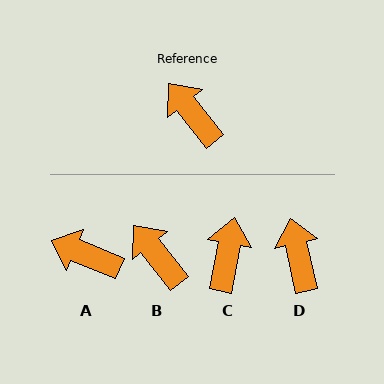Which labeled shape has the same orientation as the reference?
B.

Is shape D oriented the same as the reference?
No, it is off by about 26 degrees.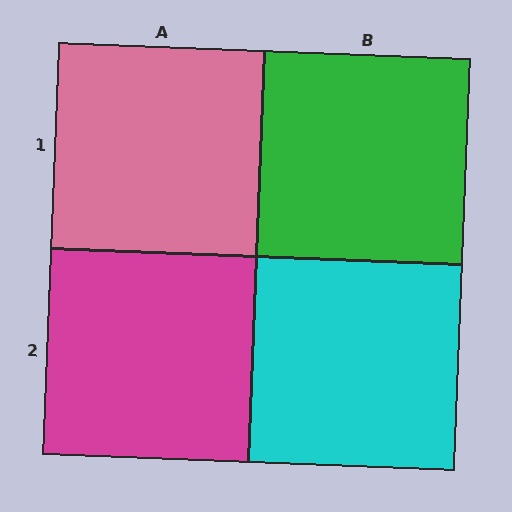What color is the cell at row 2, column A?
Magenta.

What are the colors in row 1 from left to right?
Pink, green.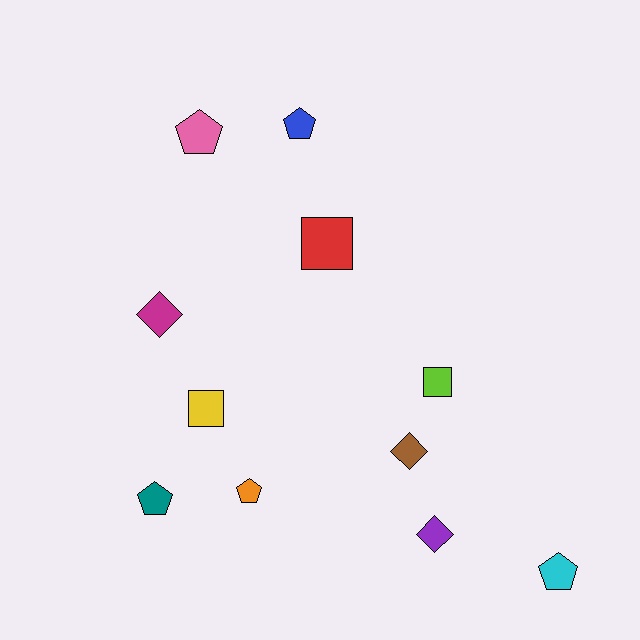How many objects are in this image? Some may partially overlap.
There are 11 objects.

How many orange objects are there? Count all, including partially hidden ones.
There is 1 orange object.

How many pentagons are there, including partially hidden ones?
There are 5 pentagons.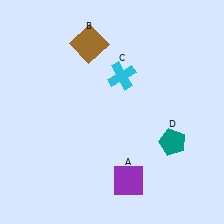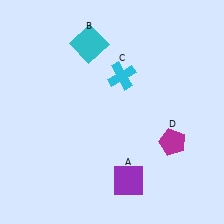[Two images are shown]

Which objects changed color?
B changed from brown to cyan. D changed from teal to magenta.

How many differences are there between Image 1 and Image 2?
There are 2 differences between the two images.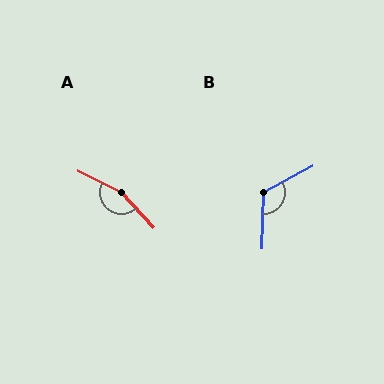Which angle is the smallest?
B, at approximately 120 degrees.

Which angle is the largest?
A, at approximately 158 degrees.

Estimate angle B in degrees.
Approximately 120 degrees.